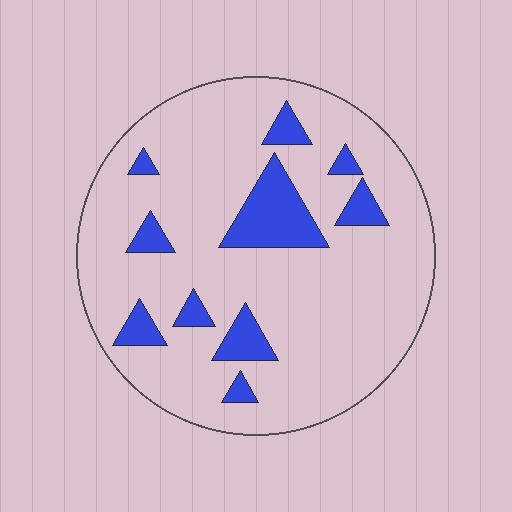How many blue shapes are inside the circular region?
10.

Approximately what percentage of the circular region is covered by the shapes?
Approximately 15%.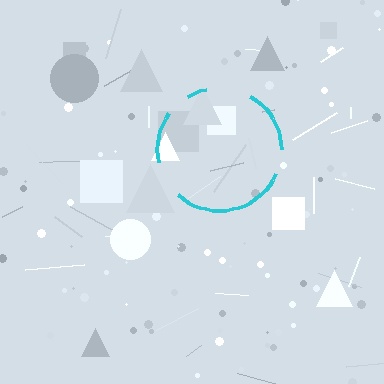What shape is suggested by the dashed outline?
The dashed outline suggests a circle.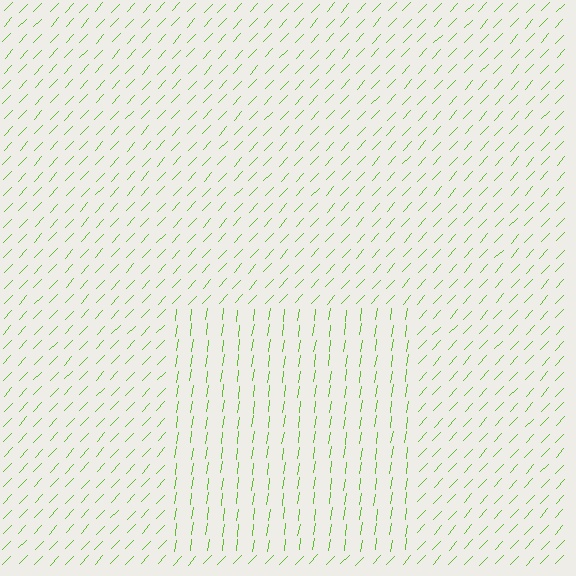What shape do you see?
I see a rectangle.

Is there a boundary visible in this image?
Yes, there is a texture boundary formed by a change in line orientation.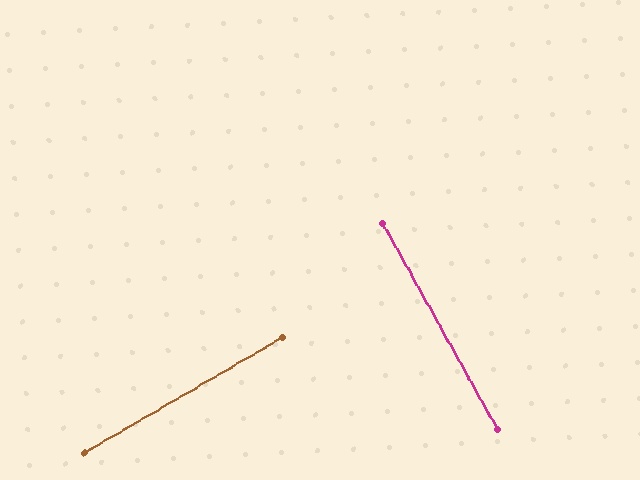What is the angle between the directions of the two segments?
Approximately 89 degrees.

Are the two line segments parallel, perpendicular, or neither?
Perpendicular — they meet at approximately 89°.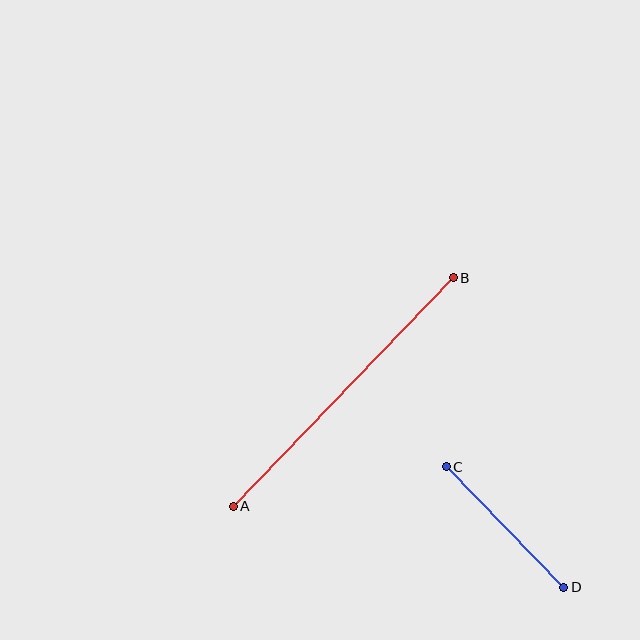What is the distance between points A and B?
The distance is approximately 317 pixels.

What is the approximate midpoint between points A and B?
The midpoint is at approximately (343, 392) pixels.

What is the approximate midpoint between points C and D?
The midpoint is at approximately (505, 527) pixels.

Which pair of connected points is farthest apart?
Points A and B are farthest apart.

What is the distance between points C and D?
The distance is approximately 168 pixels.